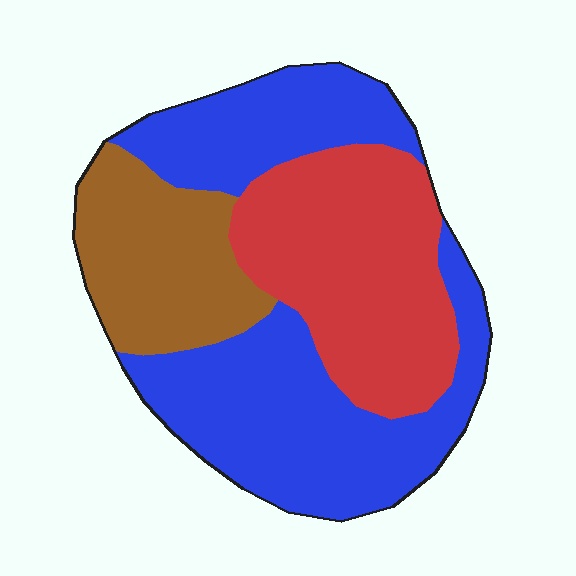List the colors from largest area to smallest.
From largest to smallest: blue, red, brown.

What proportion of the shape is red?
Red takes up about one third (1/3) of the shape.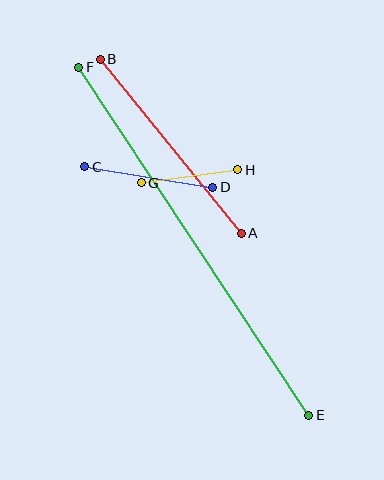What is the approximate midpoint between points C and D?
The midpoint is at approximately (149, 177) pixels.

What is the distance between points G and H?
The distance is approximately 97 pixels.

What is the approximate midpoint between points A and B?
The midpoint is at approximately (171, 146) pixels.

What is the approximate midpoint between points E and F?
The midpoint is at approximately (194, 241) pixels.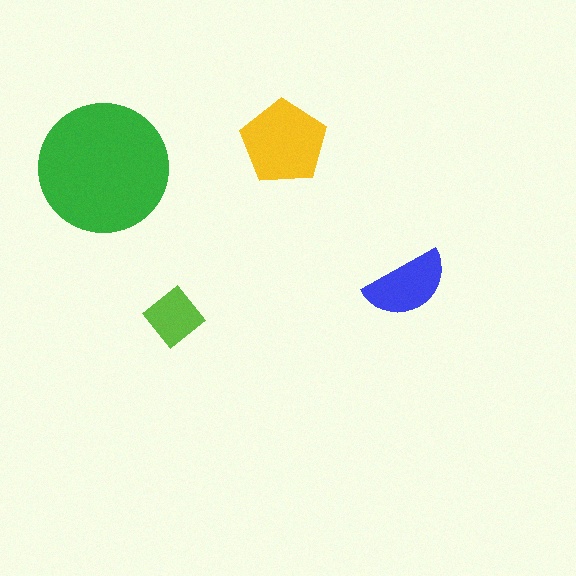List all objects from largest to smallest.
The green circle, the yellow pentagon, the blue semicircle, the lime diamond.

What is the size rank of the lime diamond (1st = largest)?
4th.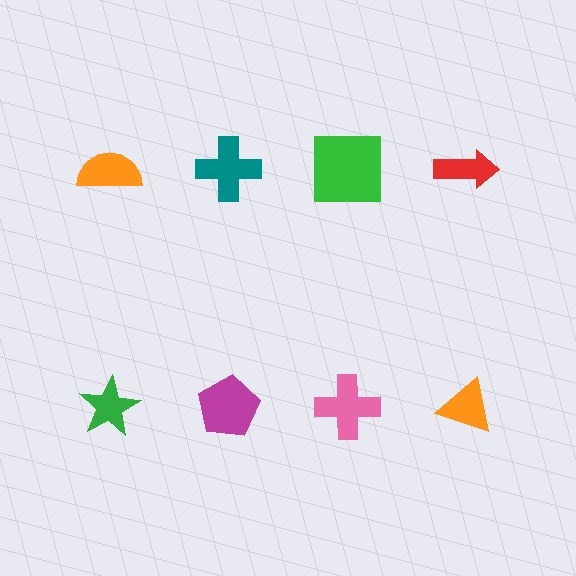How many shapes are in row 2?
4 shapes.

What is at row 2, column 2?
A magenta pentagon.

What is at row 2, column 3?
A pink cross.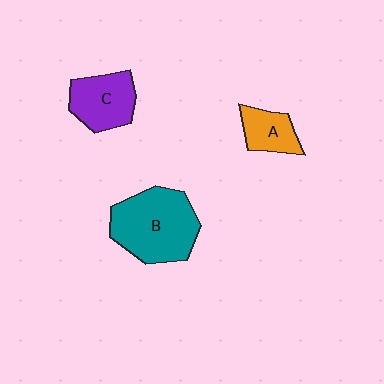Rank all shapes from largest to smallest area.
From largest to smallest: B (teal), C (purple), A (orange).